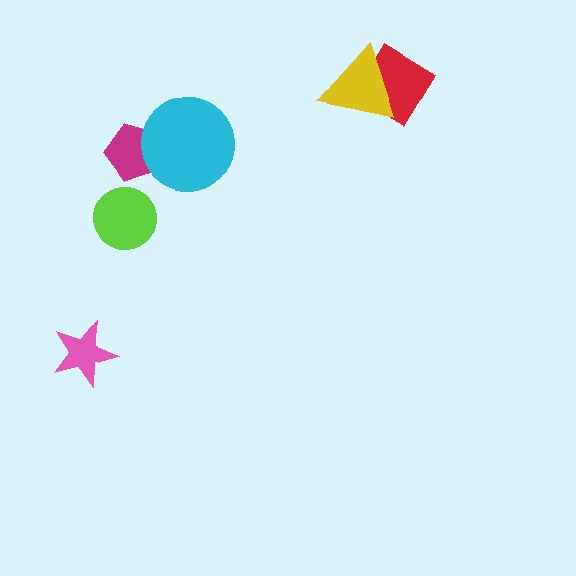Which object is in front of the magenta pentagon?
The cyan circle is in front of the magenta pentagon.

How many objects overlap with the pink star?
0 objects overlap with the pink star.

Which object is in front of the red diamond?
The yellow triangle is in front of the red diamond.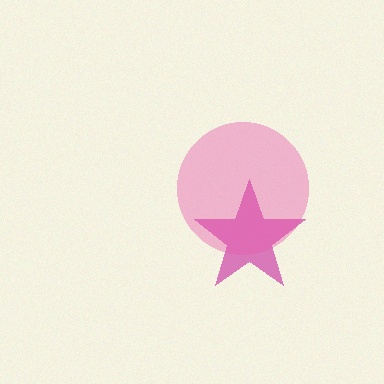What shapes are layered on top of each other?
The layered shapes are: a magenta star, a pink circle.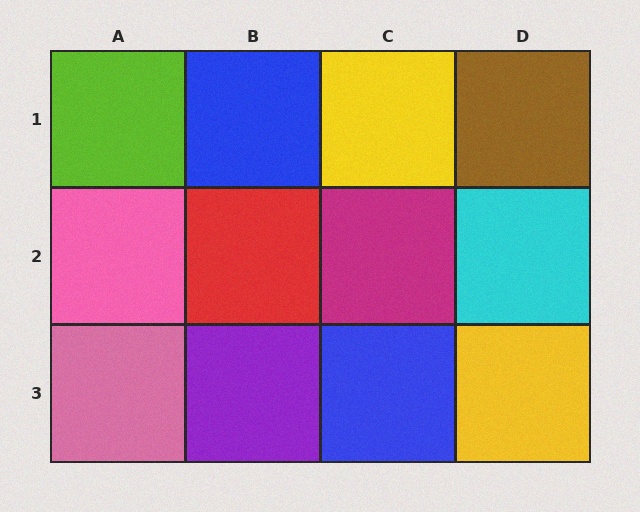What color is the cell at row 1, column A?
Lime.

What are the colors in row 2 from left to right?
Pink, red, magenta, cyan.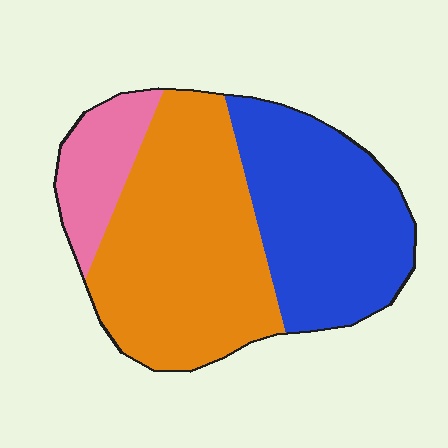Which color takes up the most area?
Orange, at roughly 50%.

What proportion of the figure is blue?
Blue covers 38% of the figure.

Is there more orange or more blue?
Orange.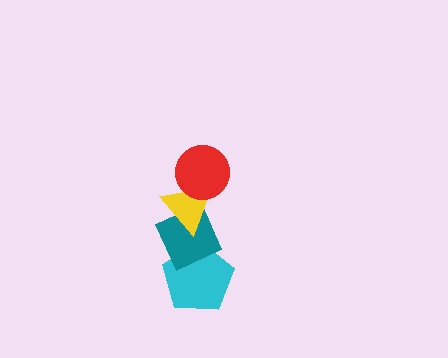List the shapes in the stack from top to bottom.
From top to bottom: the red circle, the yellow triangle, the teal diamond, the cyan pentagon.